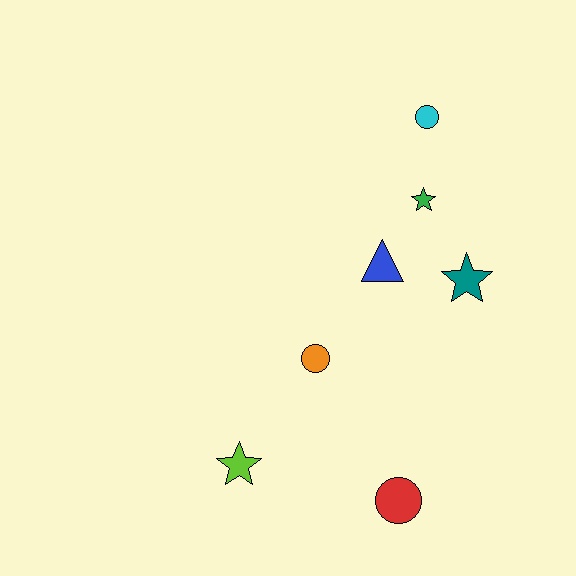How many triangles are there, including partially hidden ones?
There is 1 triangle.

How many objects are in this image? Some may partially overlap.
There are 7 objects.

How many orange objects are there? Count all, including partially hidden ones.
There is 1 orange object.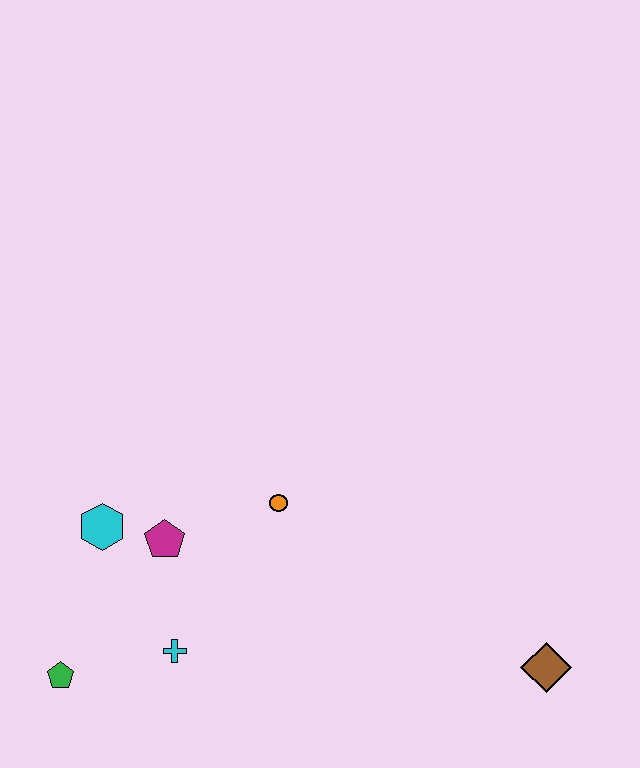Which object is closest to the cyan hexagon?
The magenta pentagon is closest to the cyan hexagon.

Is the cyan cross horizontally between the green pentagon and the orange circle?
Yes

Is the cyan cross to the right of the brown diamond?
No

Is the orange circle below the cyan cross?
No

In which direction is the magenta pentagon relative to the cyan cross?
The magenta pentagon is above the cyan cross.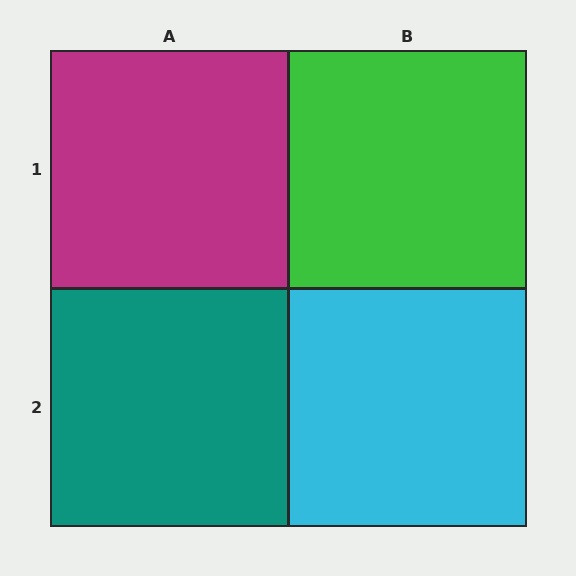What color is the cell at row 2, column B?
Cyan.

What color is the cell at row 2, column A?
Teal.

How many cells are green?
1 cell is green.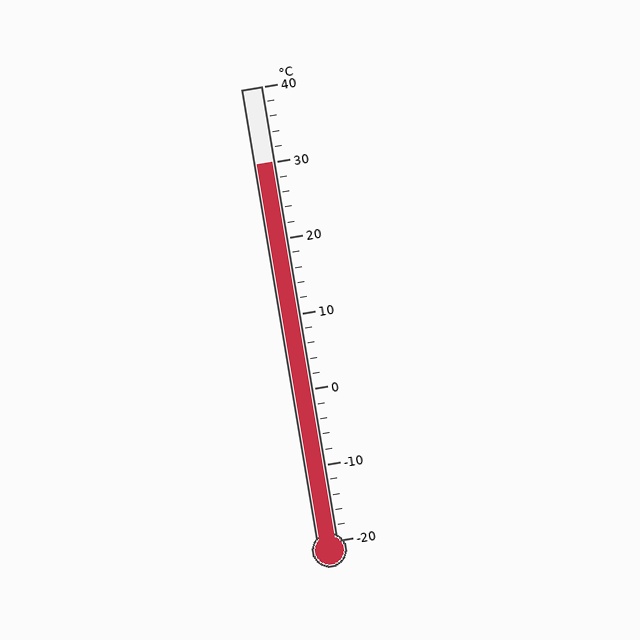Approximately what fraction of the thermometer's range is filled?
The thermometer is filled to approximately 85% of its range.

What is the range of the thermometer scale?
The thermometer scale ranges from -20°C to 40°C.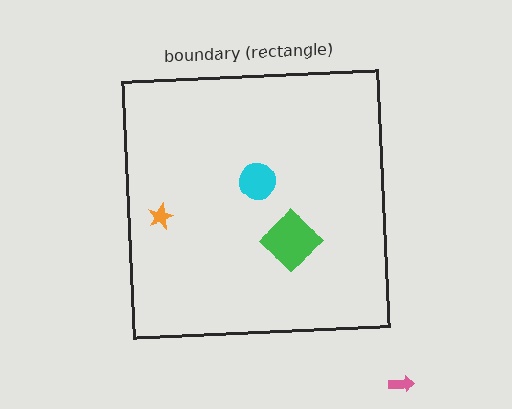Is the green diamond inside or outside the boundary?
Inside.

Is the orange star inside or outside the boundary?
Inside.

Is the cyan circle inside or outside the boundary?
Inside.